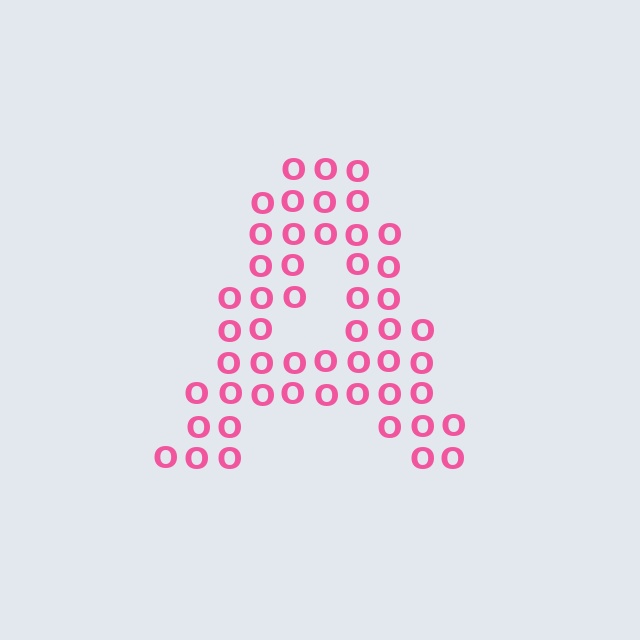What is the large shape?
The large shape is the letter A.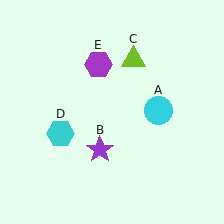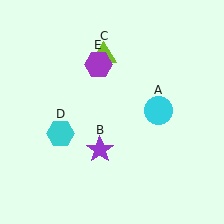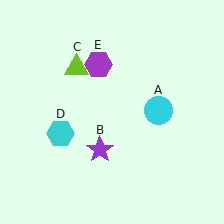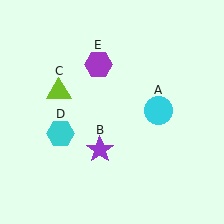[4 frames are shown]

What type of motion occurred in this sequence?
The lime triangle (object C) rotated counterclockwise around the center of the scene.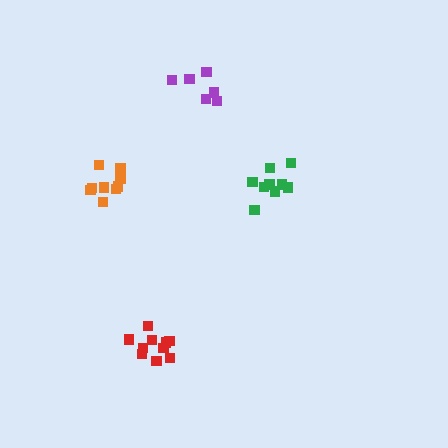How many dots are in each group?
Group 1: 6 dots, Group 2: 9 dots, Group 3: 9 dots, Group 4: 10 dots (34 total).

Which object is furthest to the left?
The orange cluster is leftmost.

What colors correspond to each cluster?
The clusters are colored: purple, orange, green, red.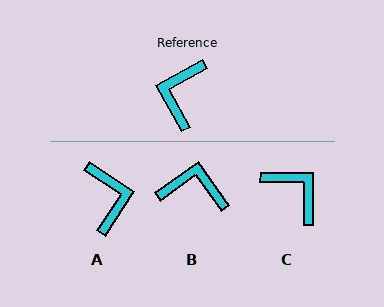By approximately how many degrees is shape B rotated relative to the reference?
Approximately 83 degrees clockwise.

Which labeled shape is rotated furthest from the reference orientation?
A, about 152 degrees away.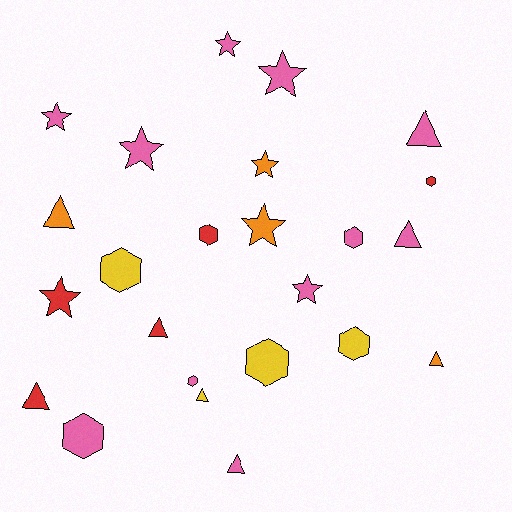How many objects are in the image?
There are 24 objects.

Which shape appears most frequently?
Triangle, with 8 objects.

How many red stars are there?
There is 1 red star.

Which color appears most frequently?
Pink, with 11 objects.